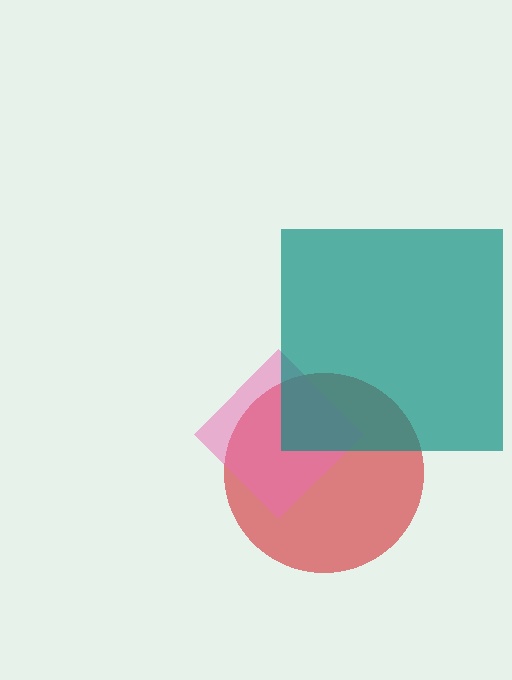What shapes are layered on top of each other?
The layered shapes are: a red circle, a pink diamond, a teal square.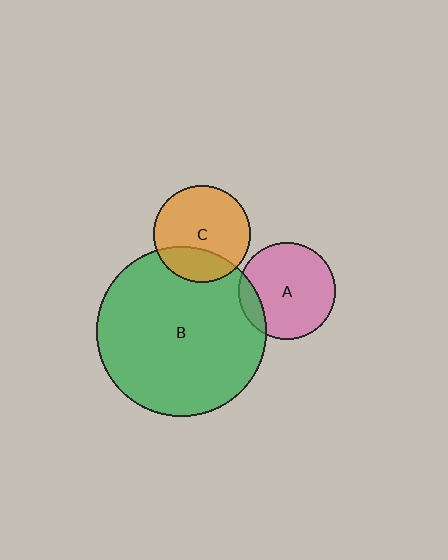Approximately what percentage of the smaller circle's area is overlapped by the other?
Approximately 10%.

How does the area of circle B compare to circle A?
Approximately 3.1 times.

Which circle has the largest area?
Circle B (green).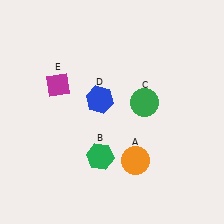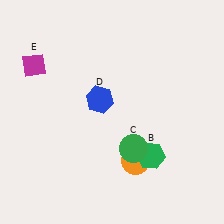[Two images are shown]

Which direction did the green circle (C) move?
The green circle (C) moved down.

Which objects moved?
The objects that moved are: the green hexagon (B), the green circle (C), the magenta diamond (E).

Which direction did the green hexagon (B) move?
The green hexagon (B) moved right.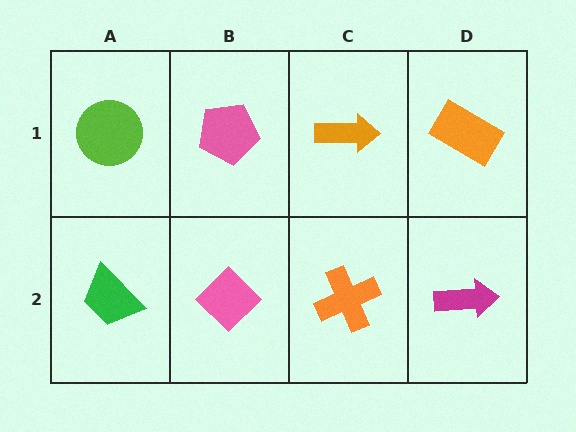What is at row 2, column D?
A magenta arrow.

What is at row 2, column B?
A pink diamond.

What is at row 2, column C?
An orange cross.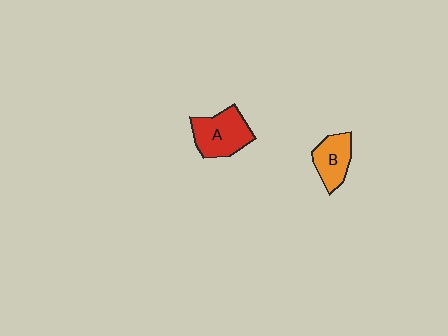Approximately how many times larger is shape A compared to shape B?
Approximately 1.4 times.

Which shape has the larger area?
Shape A (red).